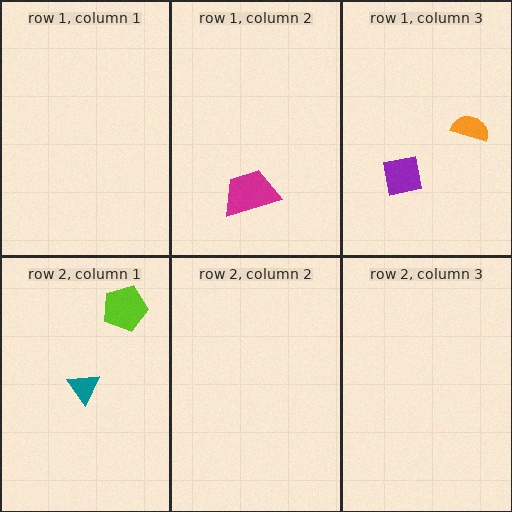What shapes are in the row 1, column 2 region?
The magenta trapezoid.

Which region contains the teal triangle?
The row 2, column 1 region.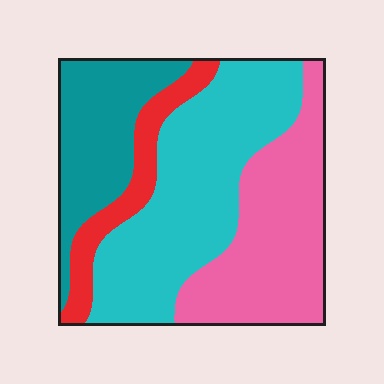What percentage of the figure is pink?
Pink takes up between a quarter and a half of the figure.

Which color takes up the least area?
Red, at roughly 10%.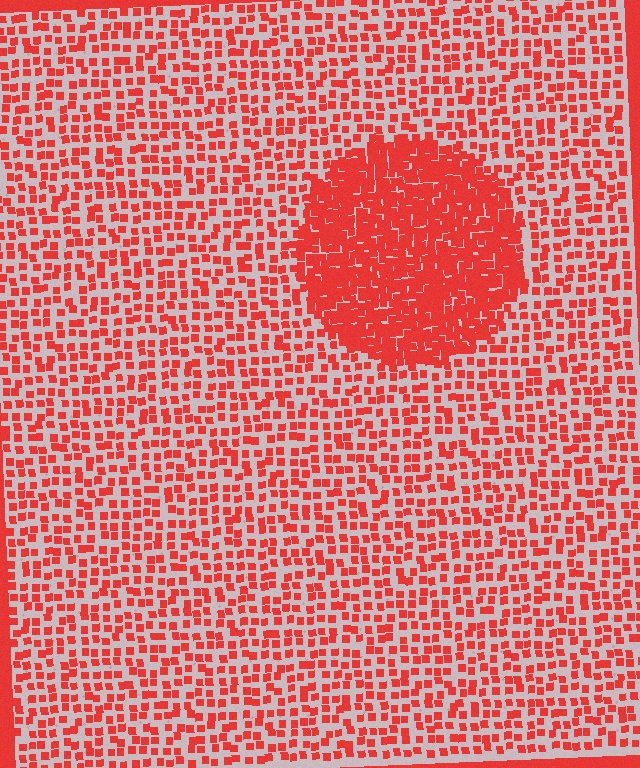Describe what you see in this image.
The image contains small red elements arranged at two different densities. A circle-shaped region is visible where the elements are more densely packed than the surrounding area.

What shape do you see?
I see a circle.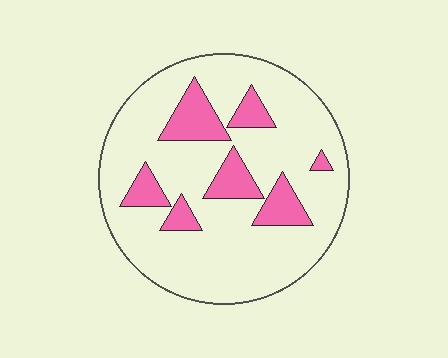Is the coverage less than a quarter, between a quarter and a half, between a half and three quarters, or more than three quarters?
Less than a quarter.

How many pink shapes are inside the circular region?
7.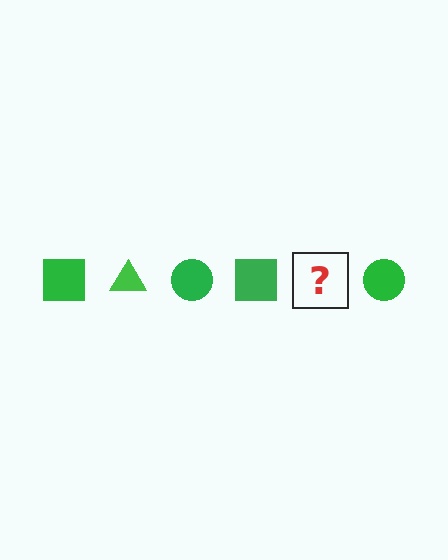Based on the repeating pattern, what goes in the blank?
The blank should be a green triangle.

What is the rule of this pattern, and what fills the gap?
The rule is that the pattern cycles through square, triangle, circle shapes in green. The gap should be filled with a green triangle.